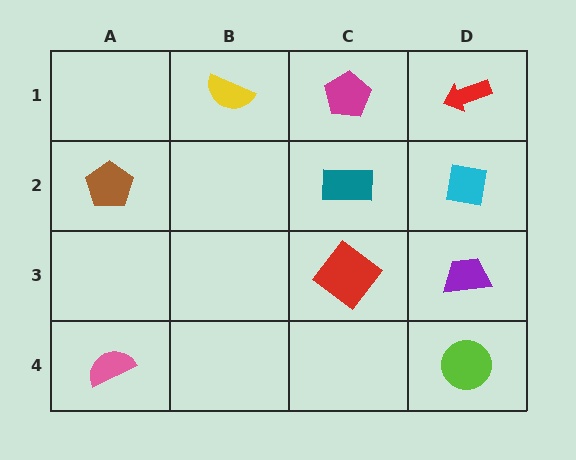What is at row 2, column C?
A teal rectangle.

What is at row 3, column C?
A red diamond.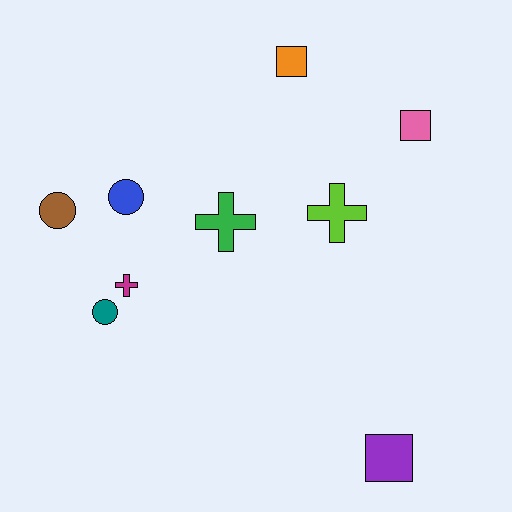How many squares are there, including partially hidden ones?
There are 3 squares.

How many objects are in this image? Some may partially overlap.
There are 9 objects.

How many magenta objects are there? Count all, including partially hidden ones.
There is 1 magenta object.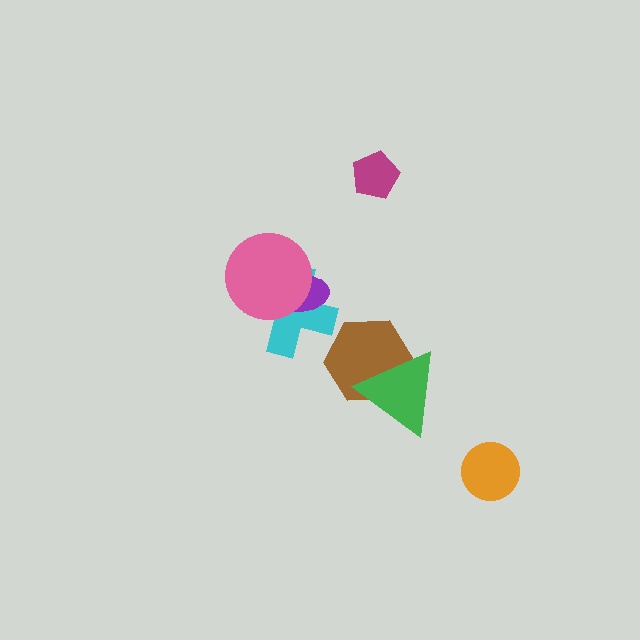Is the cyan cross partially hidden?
Yes, it is partially covered by another shape.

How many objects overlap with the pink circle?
2 objects overlap with the pink circle.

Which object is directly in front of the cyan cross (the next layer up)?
The purple ellipse is directly in front of the cyan cross.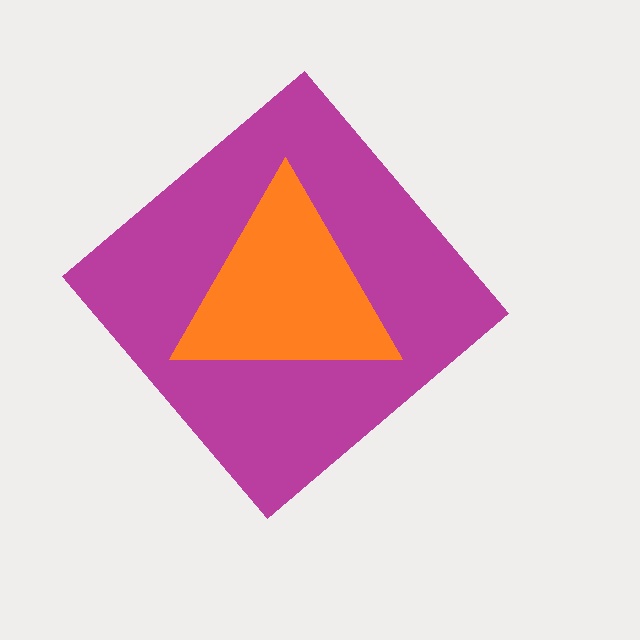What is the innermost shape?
The orange triangle.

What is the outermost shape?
The magenta diamond.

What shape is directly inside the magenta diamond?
The orange triangle.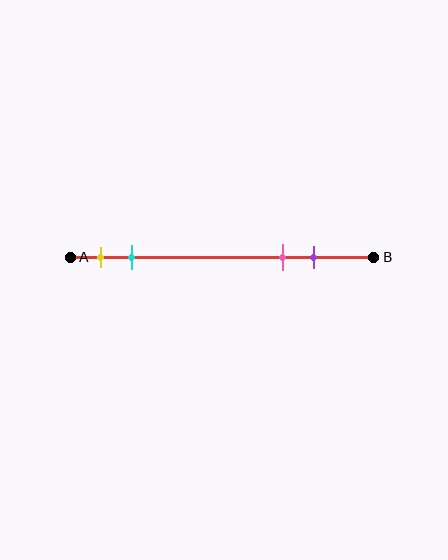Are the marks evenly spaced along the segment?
No, the marks are not evenly spaced.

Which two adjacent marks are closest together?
The yellow and cyan marks are the closest adjacent pair.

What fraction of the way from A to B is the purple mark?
The purple mark is approximately 80% (0.8) of the way from A to B.